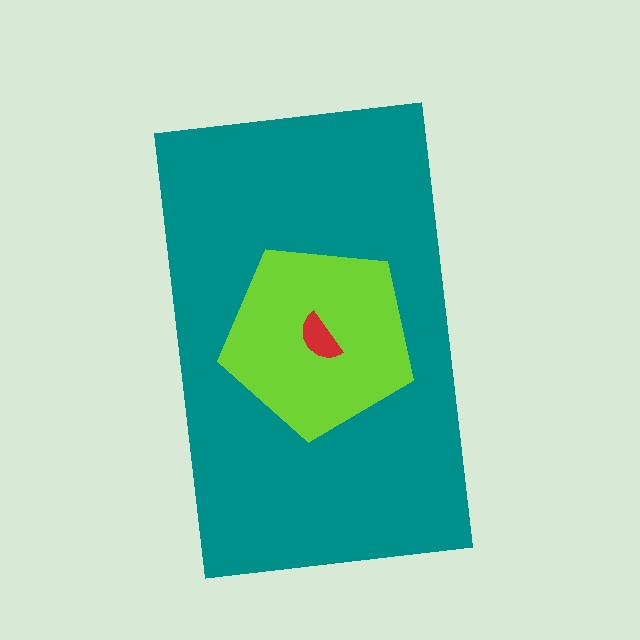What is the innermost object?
The red semicircle.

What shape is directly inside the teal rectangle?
The lime pentagon.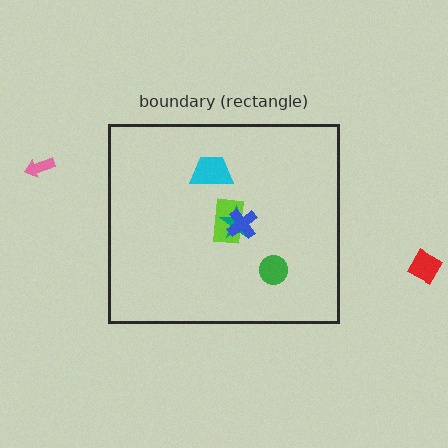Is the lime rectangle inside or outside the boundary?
Inside.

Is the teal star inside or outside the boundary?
Inside.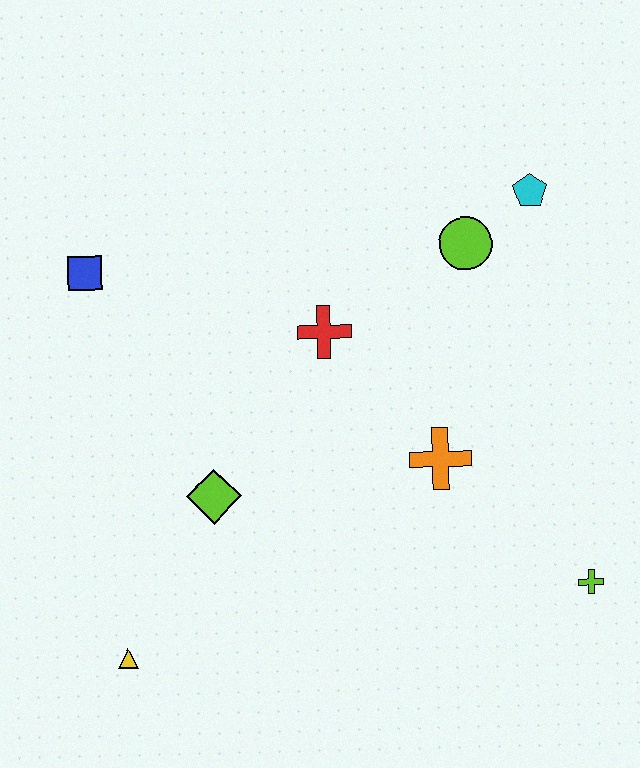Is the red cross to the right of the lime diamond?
Yes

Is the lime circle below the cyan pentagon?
Yes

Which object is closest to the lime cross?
The orange cross is closest to the lime cross.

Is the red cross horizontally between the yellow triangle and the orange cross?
Yes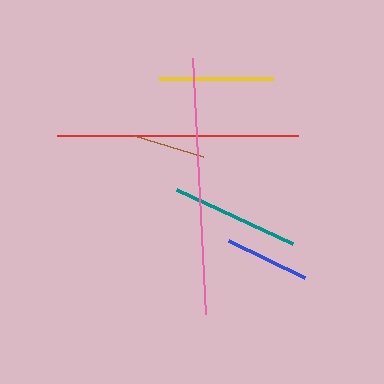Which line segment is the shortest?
The brown line is the shortest at approximately 72 pixels.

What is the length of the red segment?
The red segment is approximately 242 pixels long.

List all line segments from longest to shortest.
From longest to shortest: pink, red, teal, yellow, blue, brown.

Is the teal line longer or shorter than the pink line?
The pink line is longer than the teal line.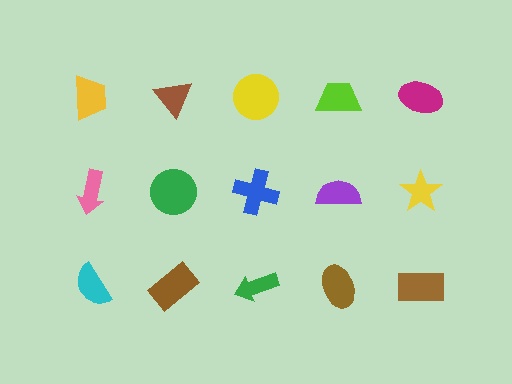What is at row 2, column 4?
A purple semicircle.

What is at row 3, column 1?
A cyan semicircle.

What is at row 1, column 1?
A yellow trapezoid.